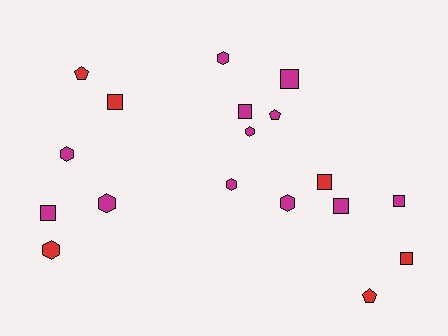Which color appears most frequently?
Magenta, with 12 objects.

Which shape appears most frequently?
Square, with 8 objects.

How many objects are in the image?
There are 18 objects.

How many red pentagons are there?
There are 2 red pentagons.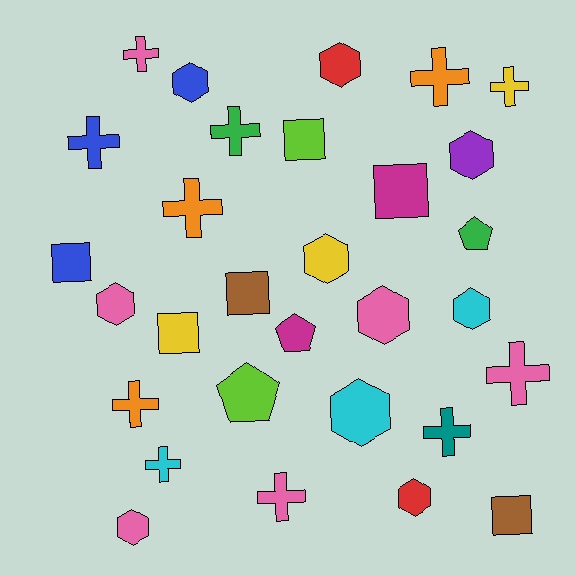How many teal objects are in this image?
There is 1 teal object.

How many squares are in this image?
There are 6 squares.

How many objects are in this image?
There are 30 objects.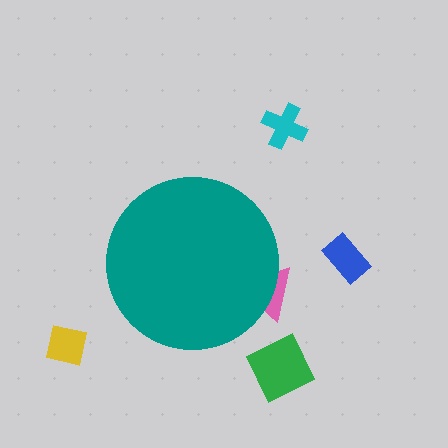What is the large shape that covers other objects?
A teal circle.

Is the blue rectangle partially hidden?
No, the blue rectangle is fully visible.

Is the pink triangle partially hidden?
Yes, the pink triangle is partially hidden behind the teal circle.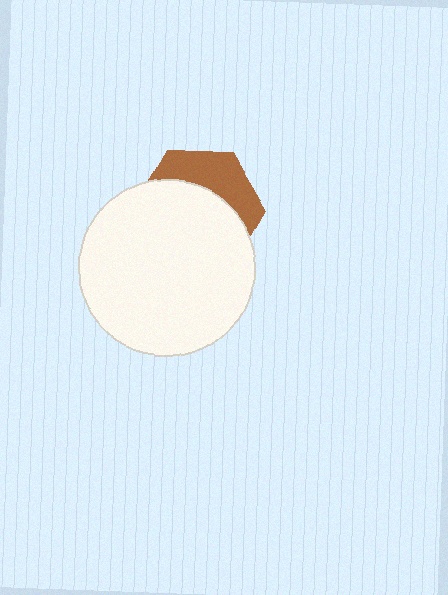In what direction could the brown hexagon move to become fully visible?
The brown hexagon could move up. That would shift it out from behind the white circle entirely.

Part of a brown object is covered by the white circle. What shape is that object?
It is a hexagon.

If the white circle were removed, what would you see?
You would see the complete brown hexagon.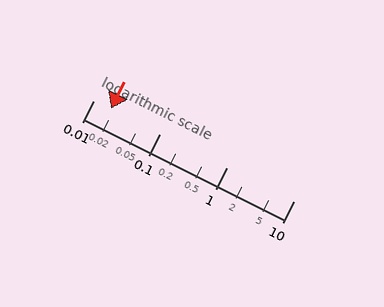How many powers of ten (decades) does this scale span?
The scale spans 3 decades, from 0.01 to 10.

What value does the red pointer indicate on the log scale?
The pointer indicates approximately 0.018.